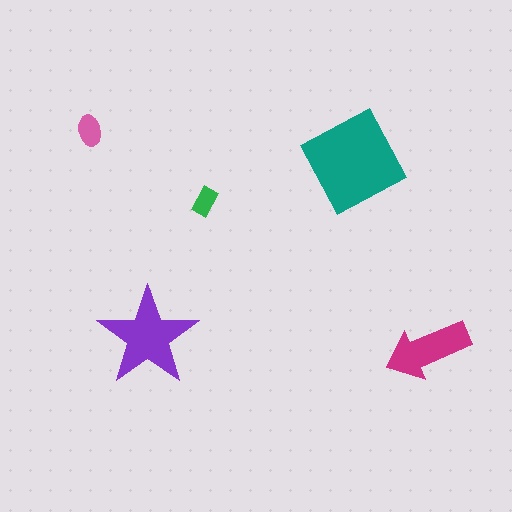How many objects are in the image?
There are 5 objects in the image.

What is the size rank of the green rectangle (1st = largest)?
5th.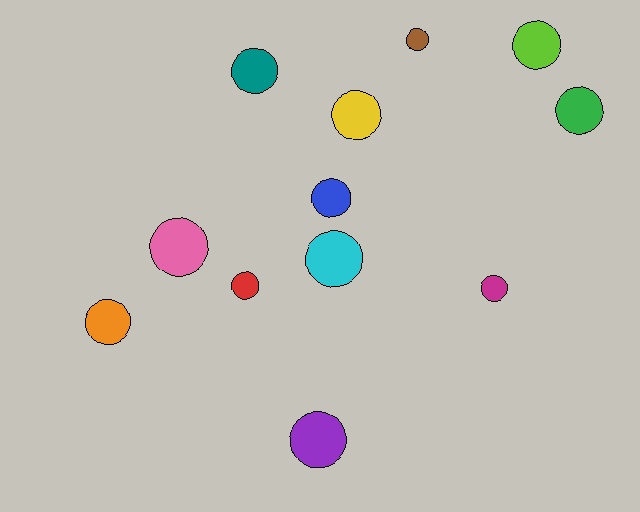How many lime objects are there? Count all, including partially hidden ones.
There is 1 lime object.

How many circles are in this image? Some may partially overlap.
There are 12 circles.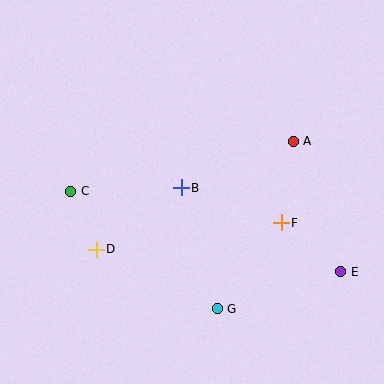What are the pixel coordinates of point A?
Point A is at (293, 141).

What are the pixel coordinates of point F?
Point F is at (281, 223).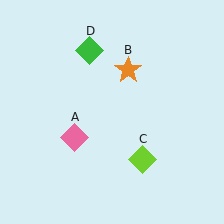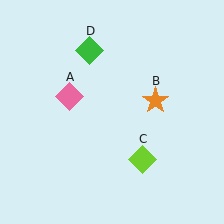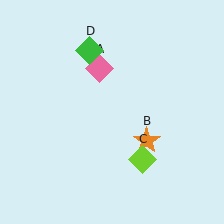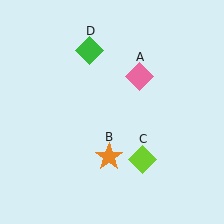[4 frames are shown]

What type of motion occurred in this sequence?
The pink diamond (object A), orange star (object B) rotated clockwise around the center of the scene.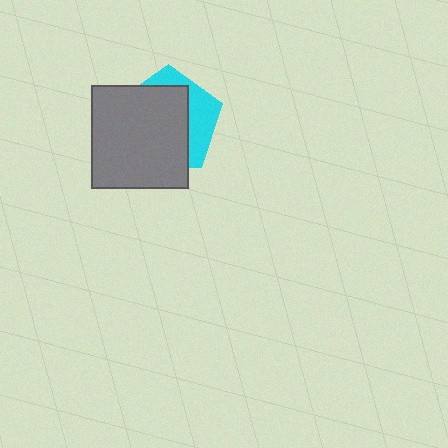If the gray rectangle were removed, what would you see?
You would see the complete cyan pentagon.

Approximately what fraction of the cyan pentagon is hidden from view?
Roughly 68% of the cyan pentagon is hidden behind the gray rectangle.